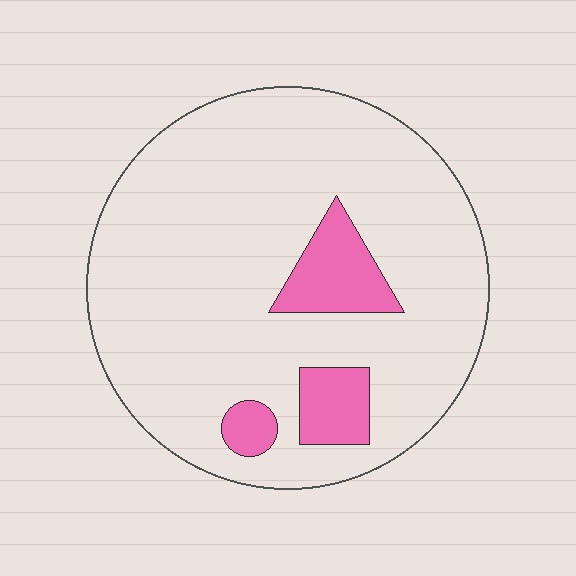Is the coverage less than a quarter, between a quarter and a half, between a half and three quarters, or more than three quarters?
Less than a quarter.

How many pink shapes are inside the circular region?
3.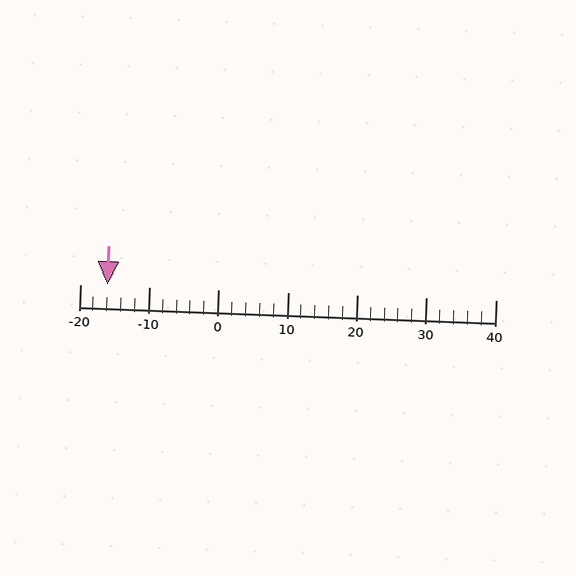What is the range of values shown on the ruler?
The ruler shows values from -20 to 40.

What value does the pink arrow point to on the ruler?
The pink arrow points to approximately -16.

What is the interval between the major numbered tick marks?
The major tick marks are spaced 10 units apart.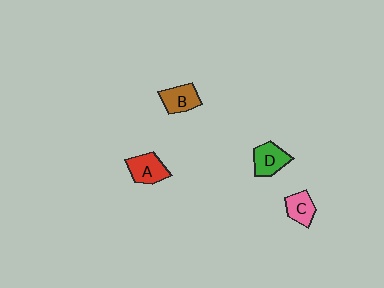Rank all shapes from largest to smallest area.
From largest to smallest: A (red), D (green), B (brown), C (pink).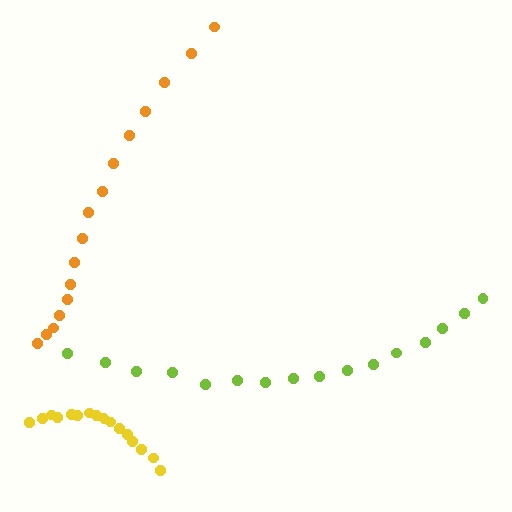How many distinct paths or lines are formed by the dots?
There are 3 distinct paths.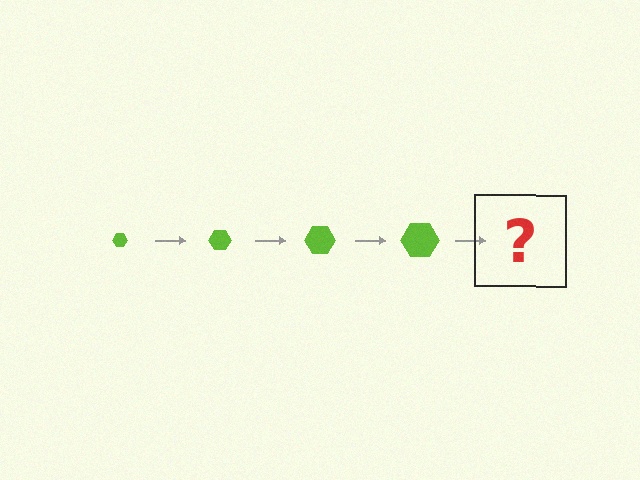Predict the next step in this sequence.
The next step is a lime hexagon, larger than the previous one.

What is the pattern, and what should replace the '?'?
The pattern is that the hexagon gets progressively larger each step. The '?' should be a lime hexagon, larger than the previous one.